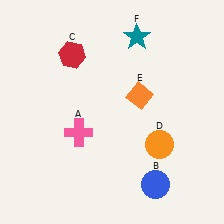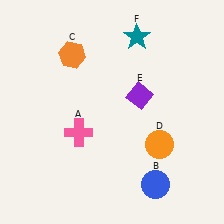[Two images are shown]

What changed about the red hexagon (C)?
In Image 1, C is red. In Image 2, it changed to orange.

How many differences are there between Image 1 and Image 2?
There are 2 differences between the two images.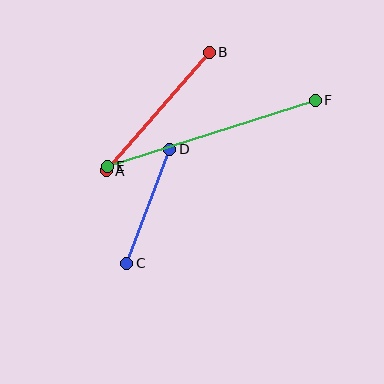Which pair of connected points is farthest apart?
Points E and F are farthest apart.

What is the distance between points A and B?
The distance is approximately 157 pixels.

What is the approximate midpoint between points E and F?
The midpoint is at approximately (211, 133) pixels.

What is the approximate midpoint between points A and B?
The midpoint is at approximately (158, 111) pixels.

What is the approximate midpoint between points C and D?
The midpoint is at approximately (148, 206) pixels.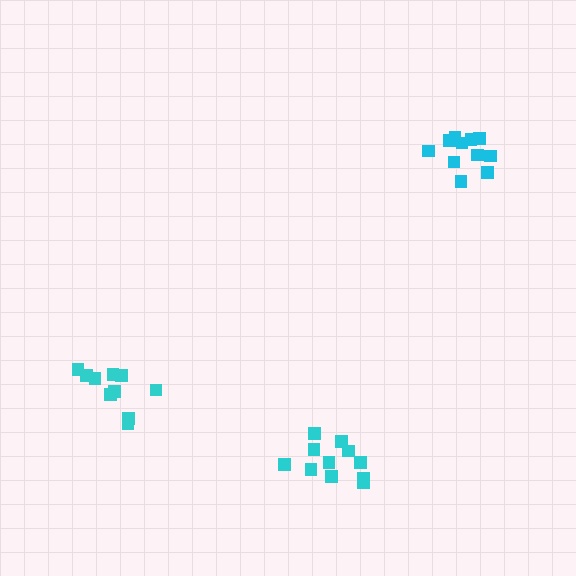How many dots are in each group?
Group 1: 10 dots, Group 2: 11 dots, Group 3: 11 dots (32 total).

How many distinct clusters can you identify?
There are 3 distinct clusters.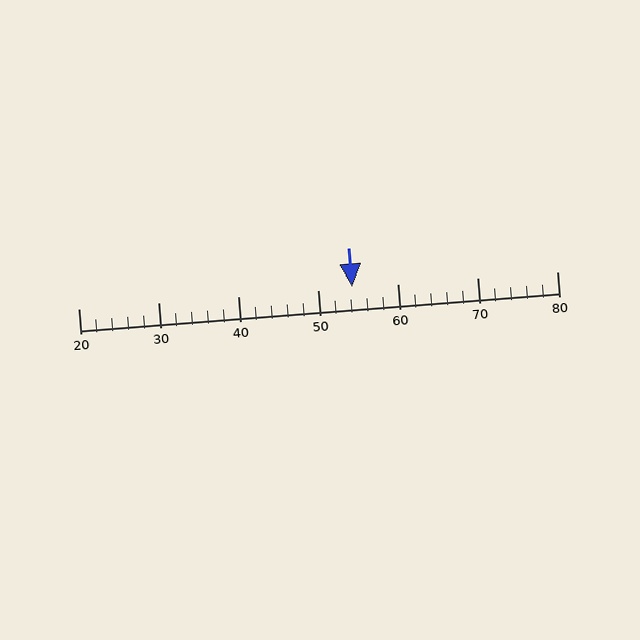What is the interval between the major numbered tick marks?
The major tick marks are spaced 10 units apart.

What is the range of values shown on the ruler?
The ruler shows values from 20 to 80.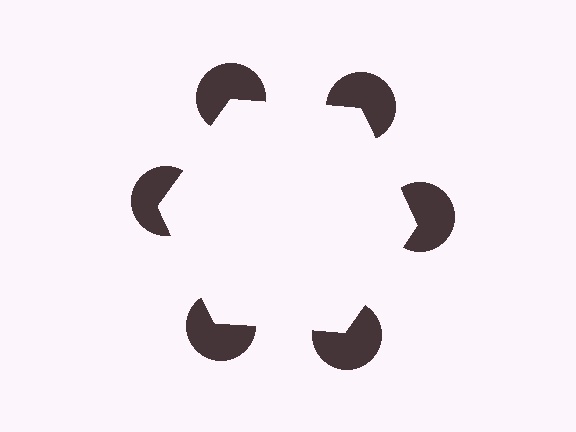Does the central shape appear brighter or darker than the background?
It typically appears slightly brighter than the background, even though no actual brightness change is drawn.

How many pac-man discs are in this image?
There are 6 — one at each vertex of the illusory hexagon.